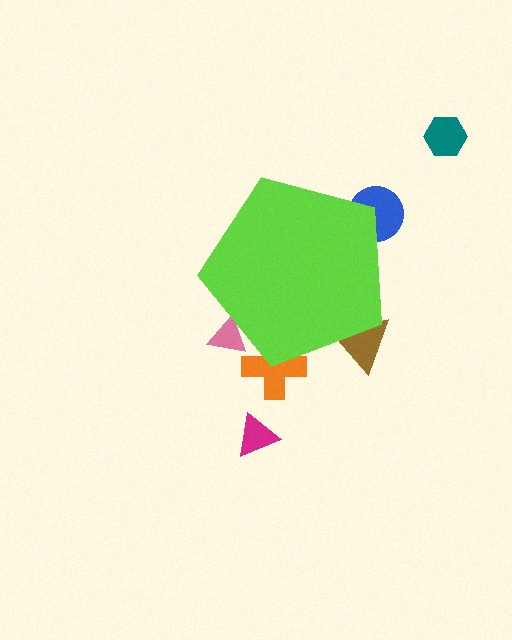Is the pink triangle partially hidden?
Yes, the pink triangle is partially hidden behind the lime pentagon.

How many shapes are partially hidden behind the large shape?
4 shapes are partially hidden.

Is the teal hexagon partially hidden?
No, the teal hexagon is fully visible.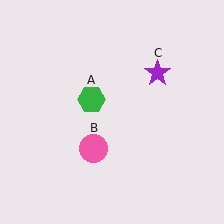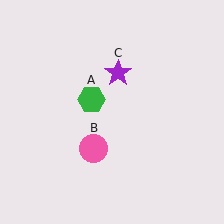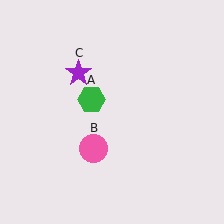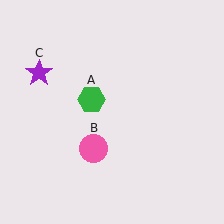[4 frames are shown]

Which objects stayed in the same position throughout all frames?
Green hexagon (object A) and pink circle (object B) remained stationary.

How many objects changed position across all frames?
1 object changed position: purple star (object C).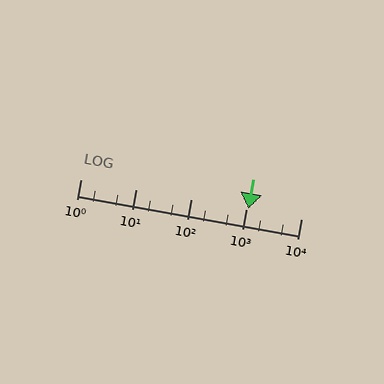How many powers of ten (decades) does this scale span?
The scale spans 4 decades, from 1 to 10000.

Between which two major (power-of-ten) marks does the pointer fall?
The pointer is between 1000 and 10000.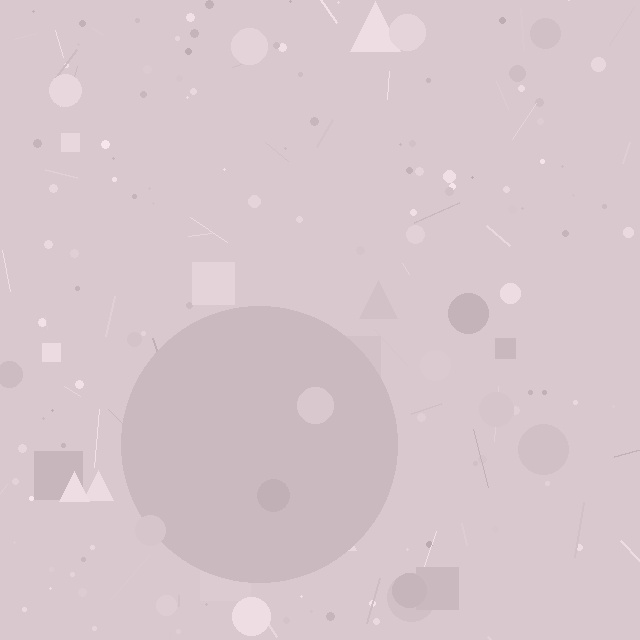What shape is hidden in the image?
A circle is hidden in the image.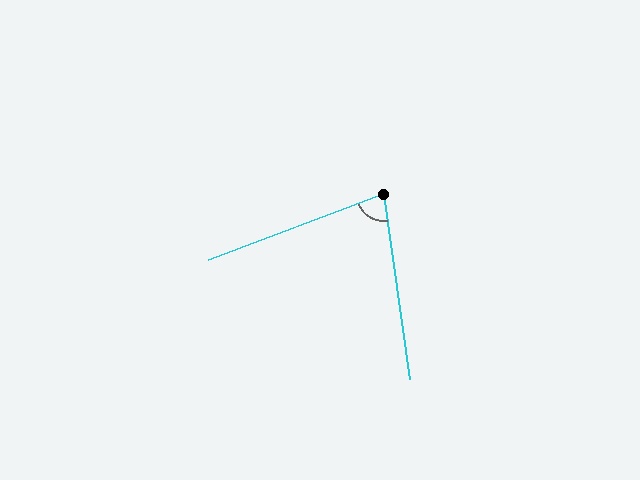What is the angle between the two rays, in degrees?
Approximately 77 degrees.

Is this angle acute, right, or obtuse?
It is acute.